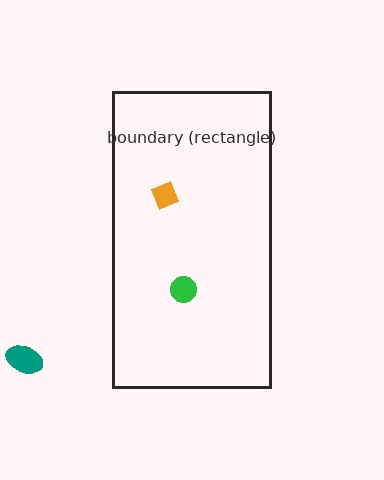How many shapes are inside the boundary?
2 inside, 1 outside.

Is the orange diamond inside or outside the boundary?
Inside.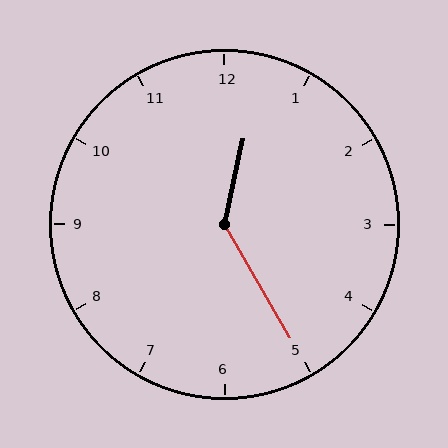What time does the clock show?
12:25.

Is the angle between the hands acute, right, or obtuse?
It is obtuse.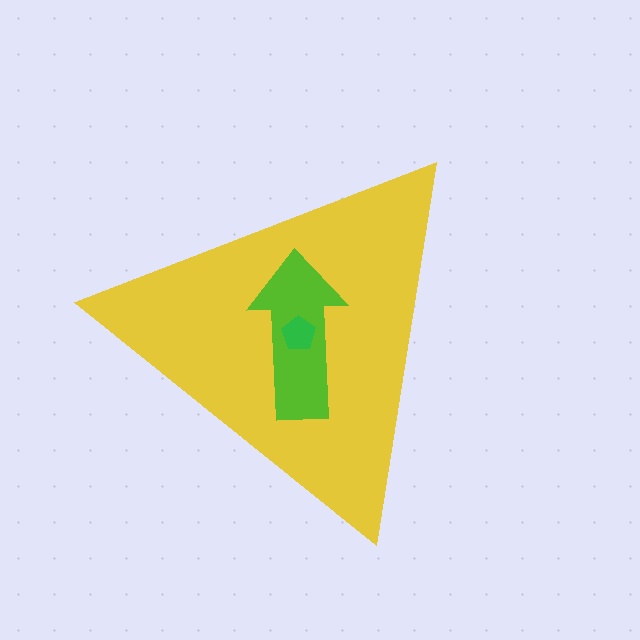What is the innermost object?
The green pentagon.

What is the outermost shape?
The yellow triangle.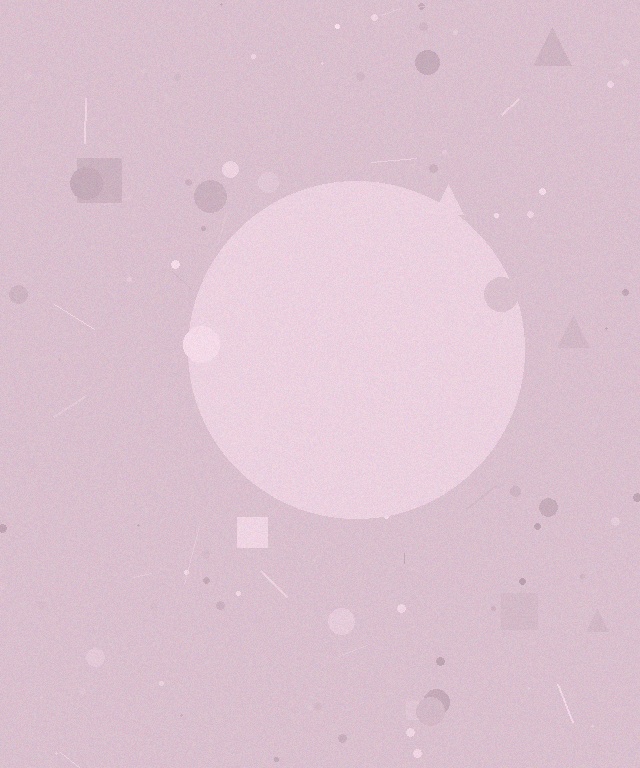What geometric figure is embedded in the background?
A circle is embedded in the background.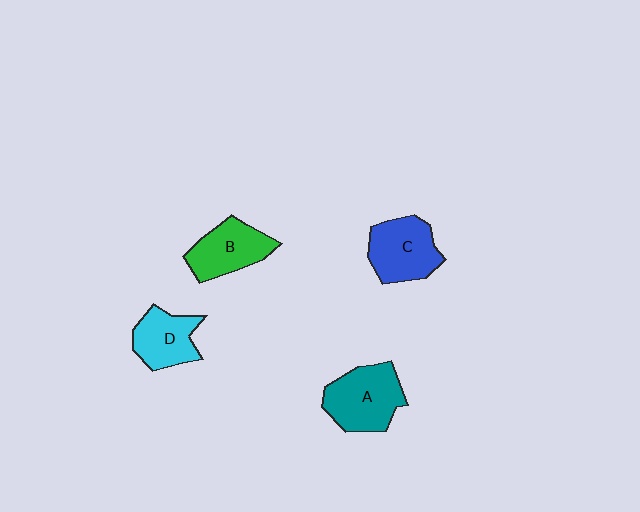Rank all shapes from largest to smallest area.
From largest to smallest: A (teal), C (blue), B (green), D (cyan).